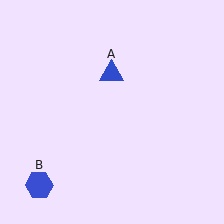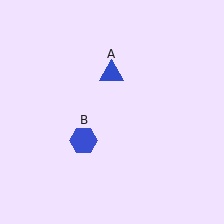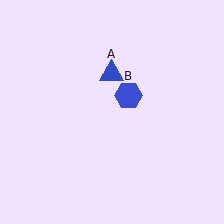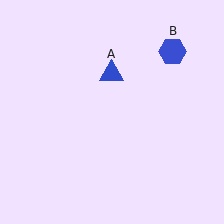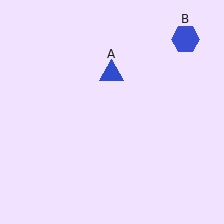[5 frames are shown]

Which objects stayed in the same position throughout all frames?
Blue triangle (object A) remained stationary.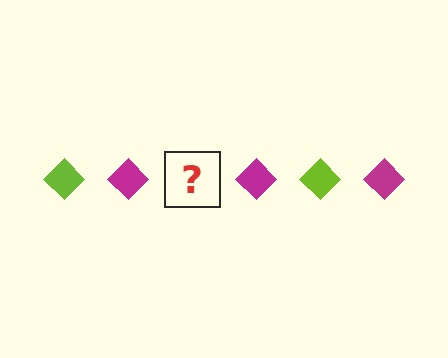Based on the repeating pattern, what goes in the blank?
The blank should be a lime diamond.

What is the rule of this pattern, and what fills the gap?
The rule is that the pattern cycles through lime, magenta diamonds. The gap should be filled with a lime diamond.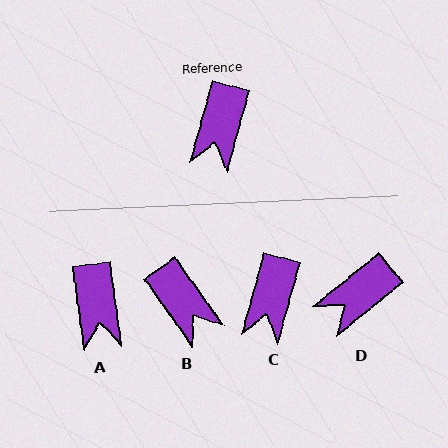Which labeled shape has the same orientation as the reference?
C.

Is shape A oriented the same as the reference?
No, it is off by about 23 degrees.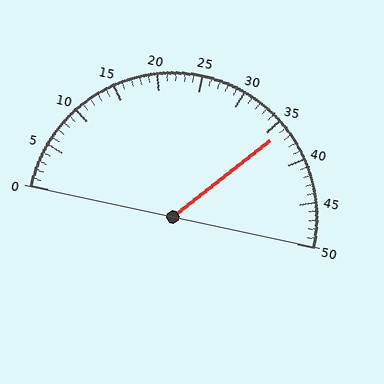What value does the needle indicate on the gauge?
The needle indicates approximately 36.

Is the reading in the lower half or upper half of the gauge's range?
The reading is in the upper half of the range (0 to 50).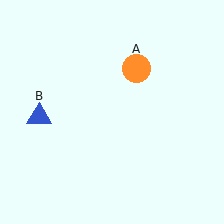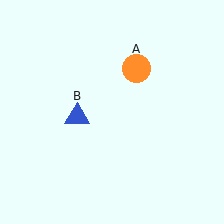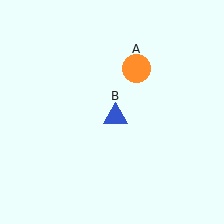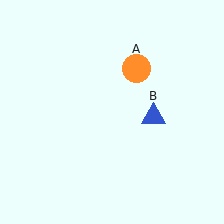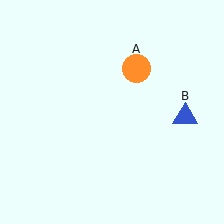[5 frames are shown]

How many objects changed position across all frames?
1 object changed position: blue triangle (object B).